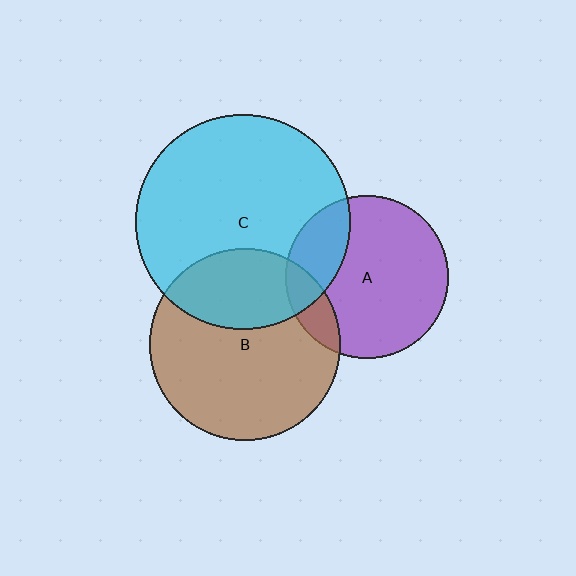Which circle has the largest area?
Circle C (cyan).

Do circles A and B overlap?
Yes.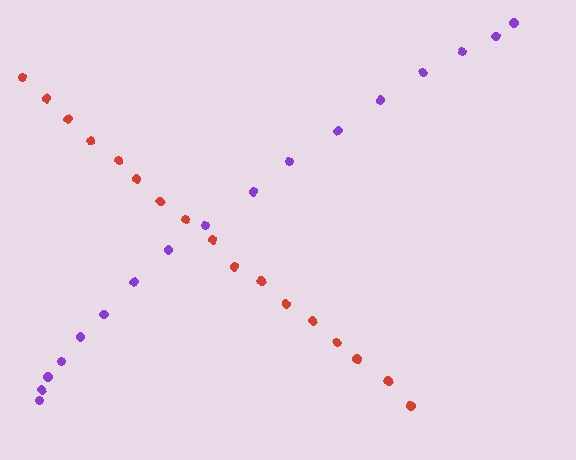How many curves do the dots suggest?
There are 2 distinct paths.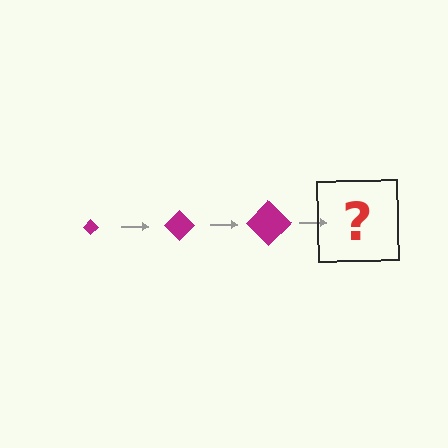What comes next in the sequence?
The next element should be a magenta diamond, larger than the previous one.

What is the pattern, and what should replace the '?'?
The pattern is that the diamond gets progressively larger each step. The '?' should be a magenta diamond, larger than the previous one.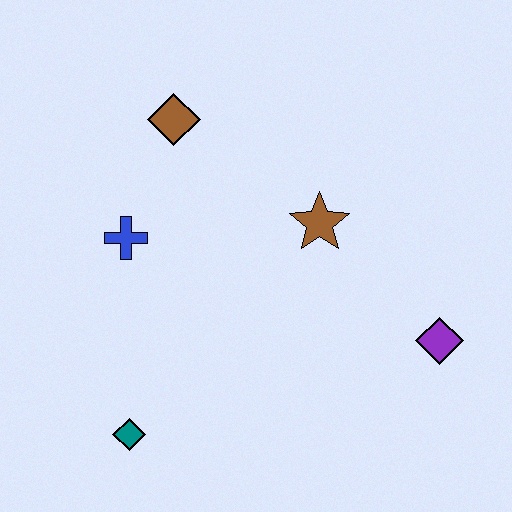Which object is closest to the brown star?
The purple diamond is closest to the brown star.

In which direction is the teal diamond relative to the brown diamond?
The teal diamond is below the brown diamond.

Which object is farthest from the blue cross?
The purple diamond is farthest from the blue cross.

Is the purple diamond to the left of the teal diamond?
No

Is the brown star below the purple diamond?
No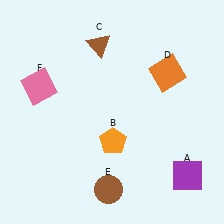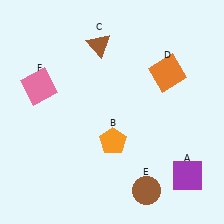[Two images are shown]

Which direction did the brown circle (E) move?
The brown circle (E) moved right.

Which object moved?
The brown circle (E) moved right.